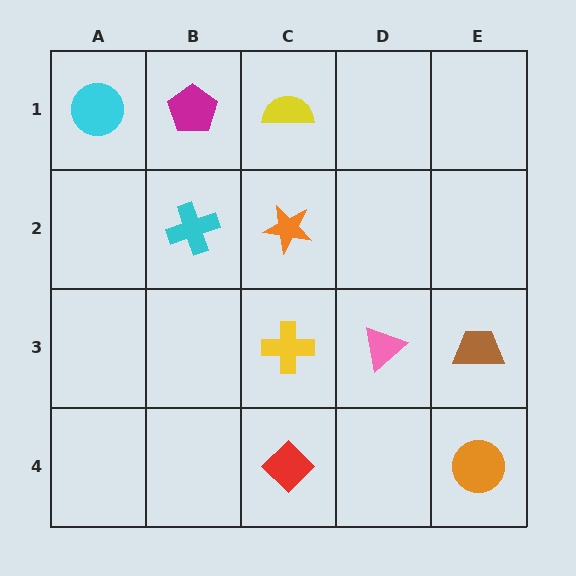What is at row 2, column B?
A cyan cross.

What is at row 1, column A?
A cyan circle.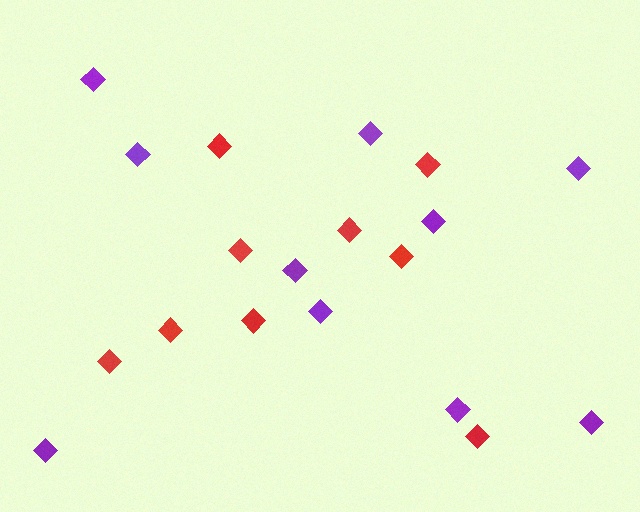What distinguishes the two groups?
There are 2 groups: one group of red diamonds (9) and one group of purple diamonds (10).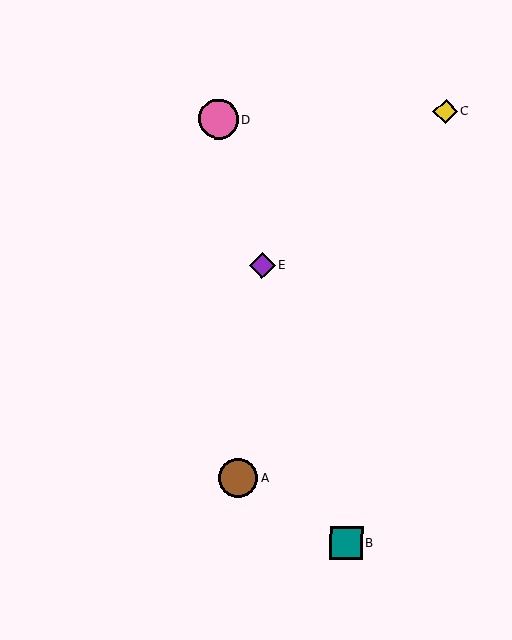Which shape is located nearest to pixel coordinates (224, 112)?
The pink circle (labeled D) at (219, 119) is nearest to that location.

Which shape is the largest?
The pink circle (labeled D) is the largest.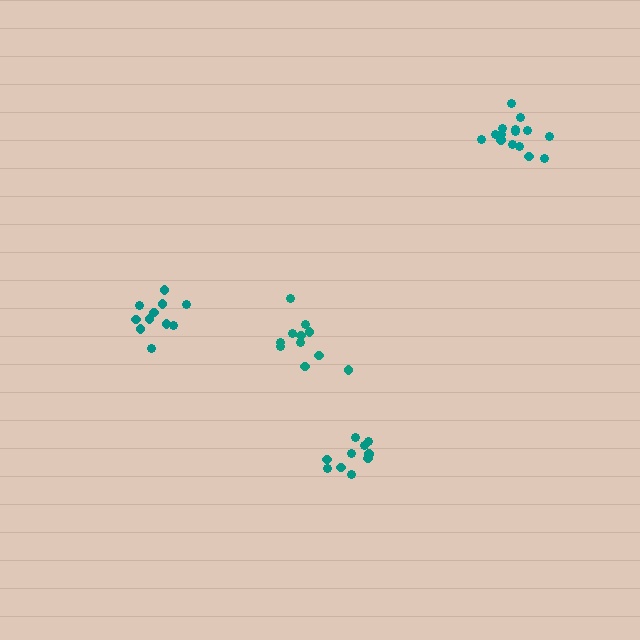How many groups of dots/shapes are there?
There are 4 groups.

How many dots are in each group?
Group 1: 15 dots, Group 2: 10 dots, Group 3: 11 dots, Group 4: 11 dots (47 total).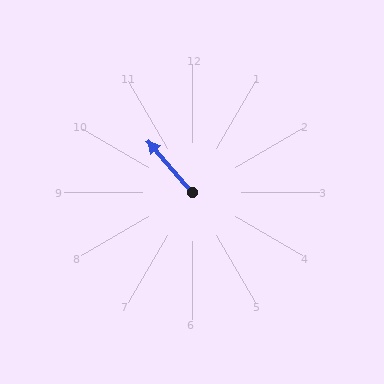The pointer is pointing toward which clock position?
Roughly 11 o'clock.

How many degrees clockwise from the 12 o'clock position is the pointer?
Approximately 319 degrees.